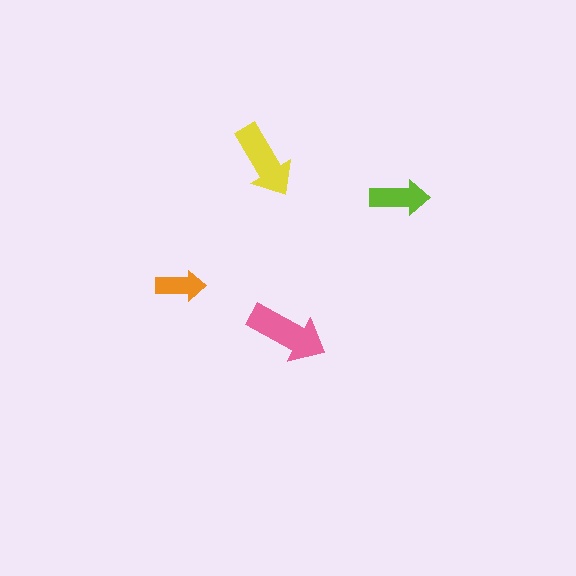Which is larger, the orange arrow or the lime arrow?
The lime one.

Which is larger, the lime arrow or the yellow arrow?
The yellow one.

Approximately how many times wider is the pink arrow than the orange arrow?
About 1.5 times wider.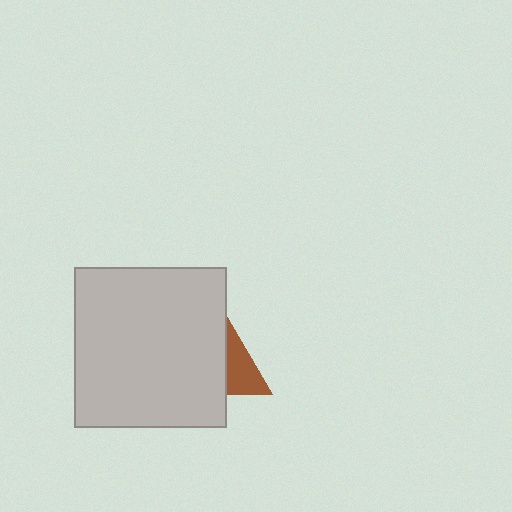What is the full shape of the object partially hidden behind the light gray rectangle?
The partially hidden object is a brown triangle.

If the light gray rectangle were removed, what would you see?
You would see the complete brown triangle.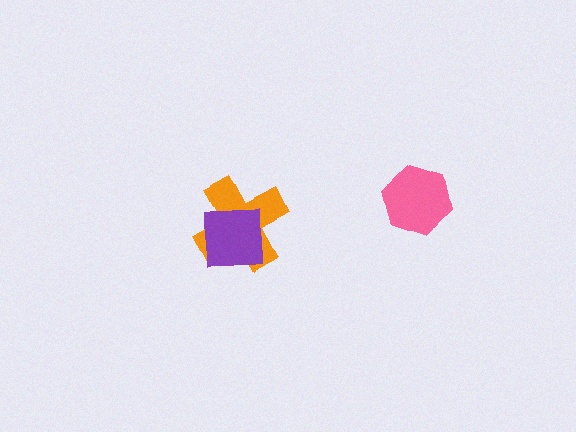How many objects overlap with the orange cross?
1 object overlaps with the orange cross.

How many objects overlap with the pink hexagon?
0 objects overlap with the pink hexagon.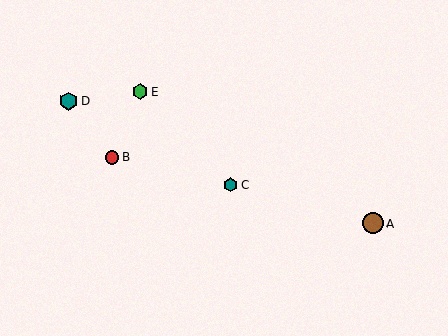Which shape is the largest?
The brown circle (labeled A) is the largest.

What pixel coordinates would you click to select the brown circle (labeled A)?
Click at (373, 224) to select the brown circle A.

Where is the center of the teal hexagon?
The center of the teal hexagon is at (69, 101).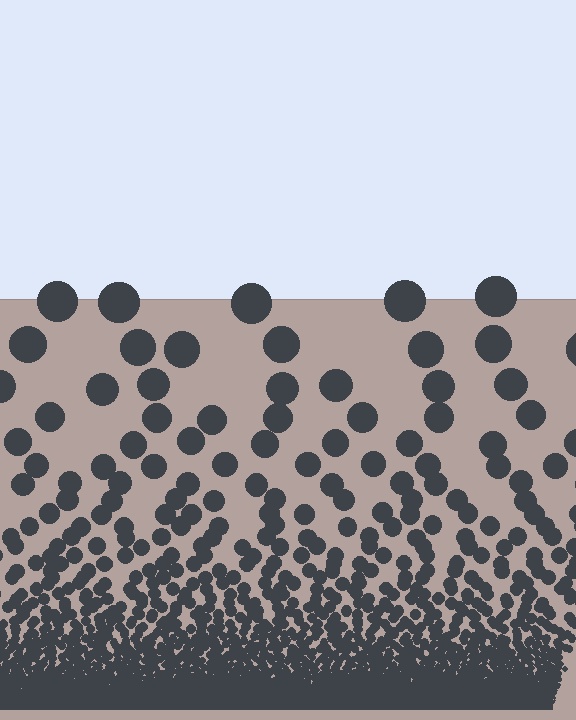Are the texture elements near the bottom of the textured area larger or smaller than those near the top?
Smaller. The gradient is inverted — elements near the bottom are smaller and denser.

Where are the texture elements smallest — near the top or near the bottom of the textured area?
Near the bottom.